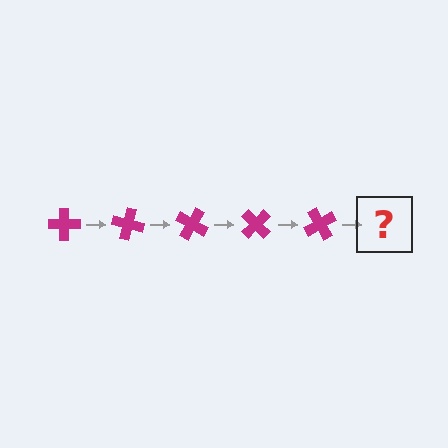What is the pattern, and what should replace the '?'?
The pattern is that the cross rotates 15 degrees each step. The '?' should be a magenta cross rotated 75 degrees.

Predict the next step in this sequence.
The next step is a magenta cross rotated 75 degrees.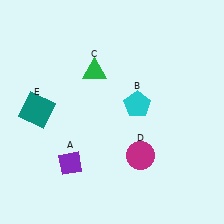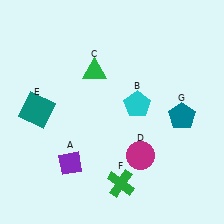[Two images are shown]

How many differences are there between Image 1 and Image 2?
There are 2 differences between the two images.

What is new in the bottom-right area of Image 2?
A teal pentagon (G) was added in the bottom-right area of Image 2.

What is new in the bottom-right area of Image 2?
A green cross (F) was added in the bottom-right area of Image 2.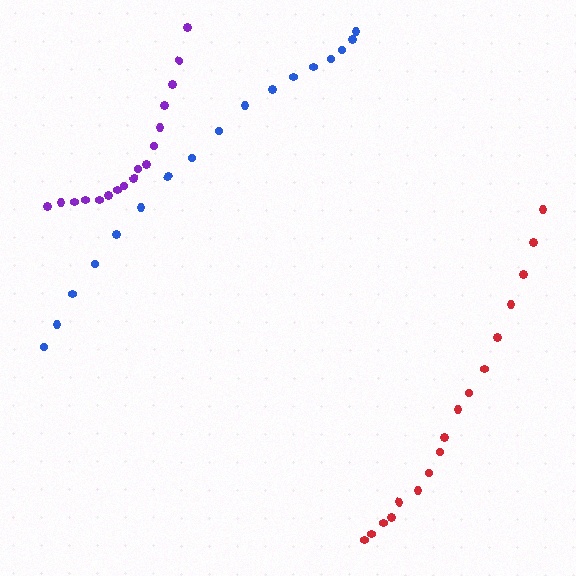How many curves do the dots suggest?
There are 3 distinct paths.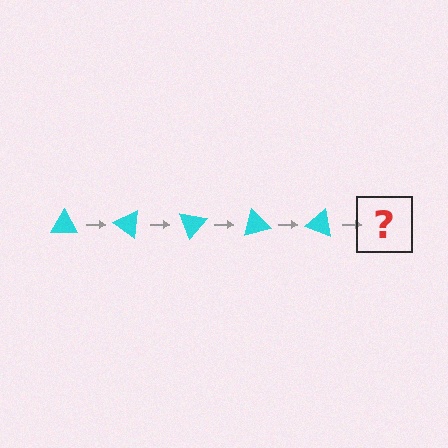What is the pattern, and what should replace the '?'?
The pattern is that the triangle rotates 35 degrees each step. The '?' should be a cyan triangle rotated 175 degrees.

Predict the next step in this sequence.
The next step is a cyan triangle rotated 175 degrees.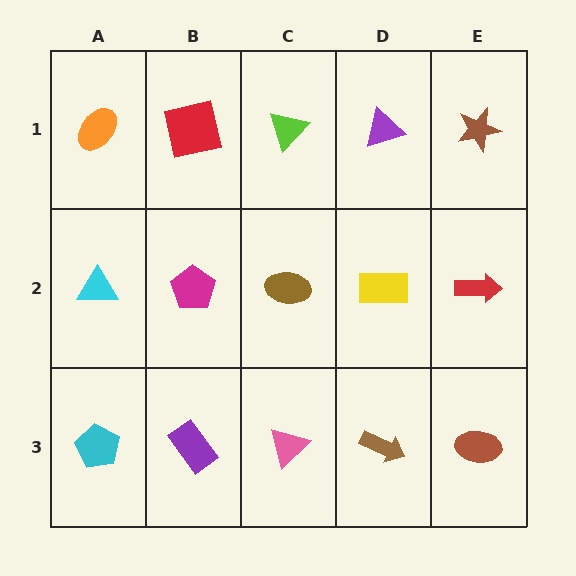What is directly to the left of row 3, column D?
A pink triangle.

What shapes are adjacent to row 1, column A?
A cyan triangle (row 2, column A), a red square (row 1, column B).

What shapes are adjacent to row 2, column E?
A brown star (row 1, column E), a brown ellipse (row 3, column E), a yellow rectangle (row 2, column D).